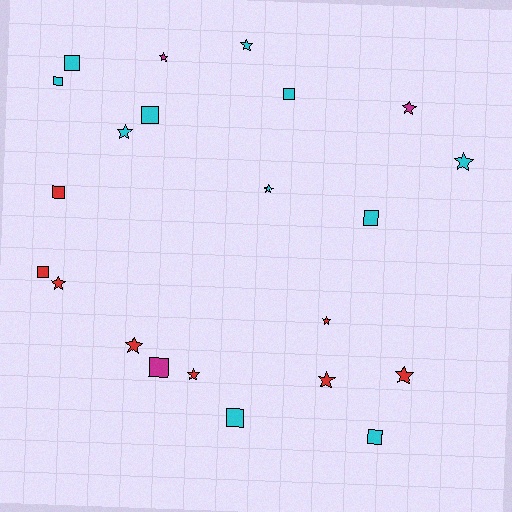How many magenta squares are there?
There is 1 magenta square.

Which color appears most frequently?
Cyan, with 11 objects.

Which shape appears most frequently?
Star, with 12 objects.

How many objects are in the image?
There are 22 objects.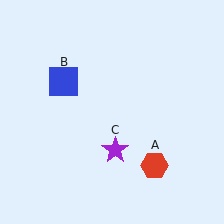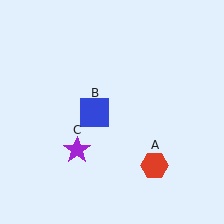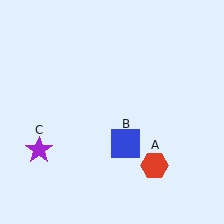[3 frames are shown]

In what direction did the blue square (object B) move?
The blue square (object B) moved down and to the right.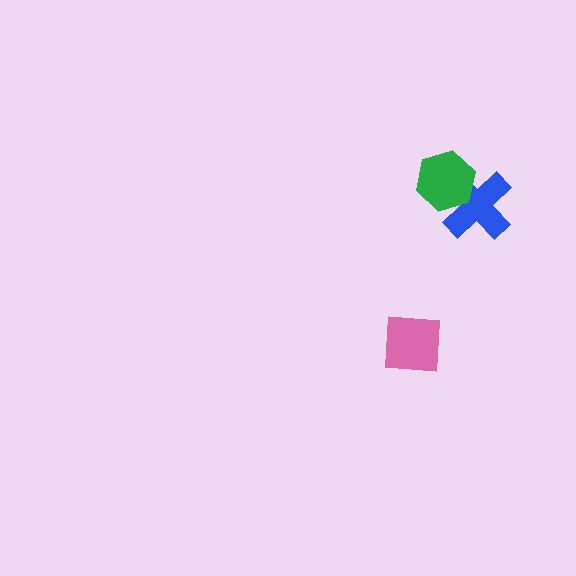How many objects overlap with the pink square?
0 objects overlap with the pink square.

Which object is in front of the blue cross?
The green hexagon is in front of the blue cross.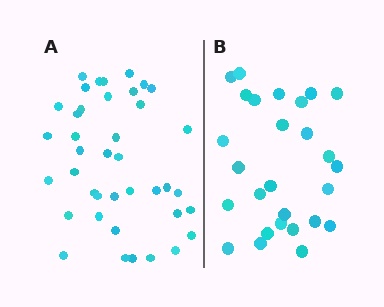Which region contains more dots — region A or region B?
Region A (the left region) has more dots.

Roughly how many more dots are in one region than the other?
Region A has approximately 15 more dots than region B.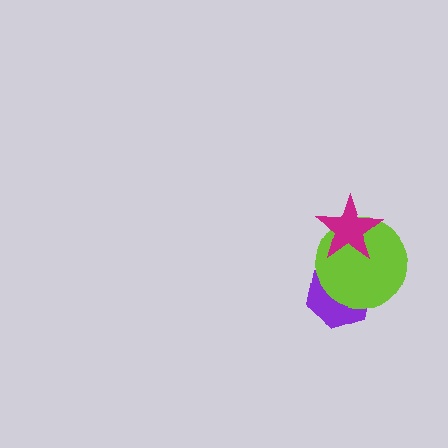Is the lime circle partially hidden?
Yes, it is partially covered by another shape.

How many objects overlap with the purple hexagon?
1 object overlaps with the purple hexagon.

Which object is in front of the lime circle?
The magenta star is in front of the lime circle.